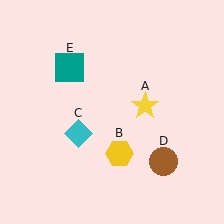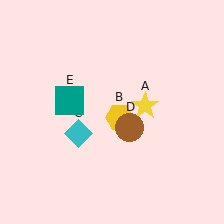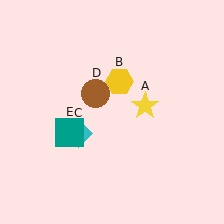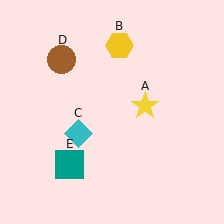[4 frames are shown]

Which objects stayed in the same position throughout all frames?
Yellow star (object A) and cyan diamond (object C) remained stationary.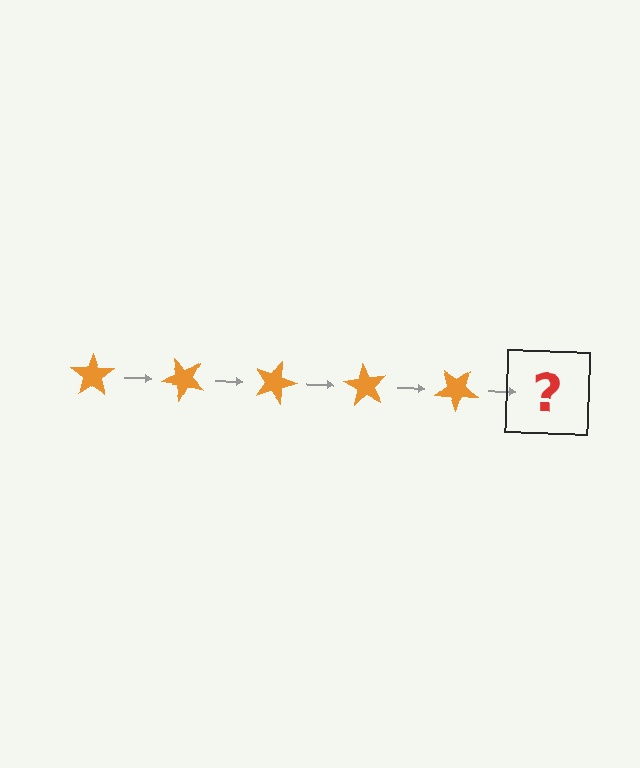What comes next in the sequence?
The next element should be an orange star rotated 225 degrees.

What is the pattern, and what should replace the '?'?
The pattern is that the star rotates 45 degrees each step. The '?' should be an orange star rotated 225 degrees.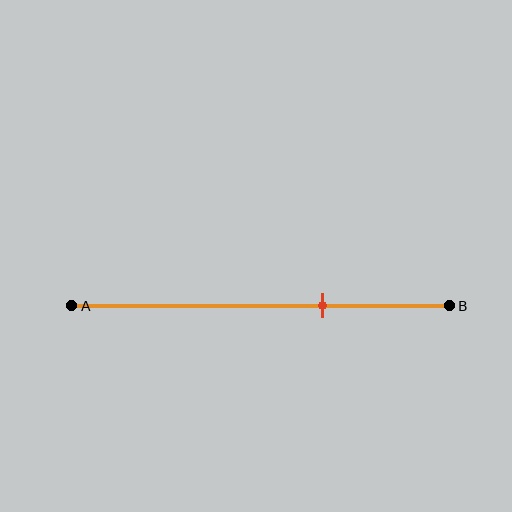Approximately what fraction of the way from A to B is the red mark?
The red mark is approximately 65% of the way from A to B.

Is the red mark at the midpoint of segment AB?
No, the mark is at about 65% from A, not at the 50% midpoint.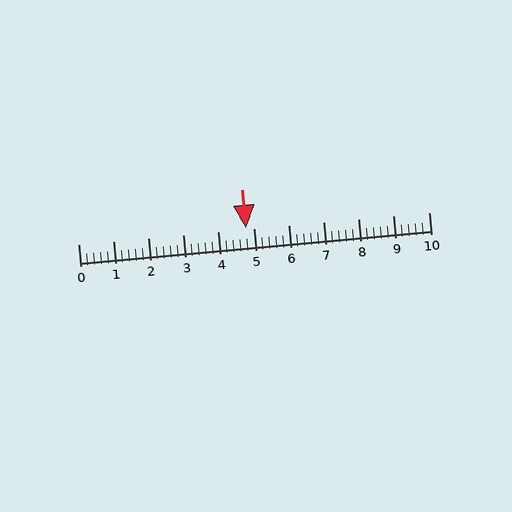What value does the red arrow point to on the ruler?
The red arrow points to approximately 4.8.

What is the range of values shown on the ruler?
The ruler shows values from 0 to 10.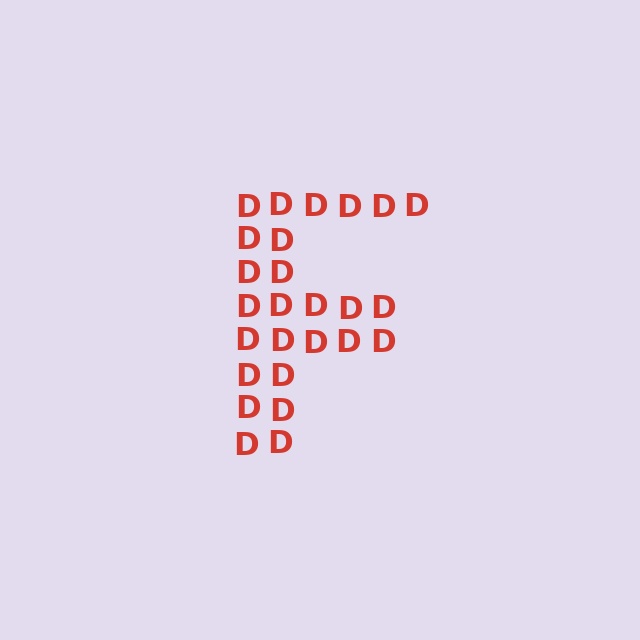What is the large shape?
The large shape is the letter F.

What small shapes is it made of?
It is made of small letter D's.